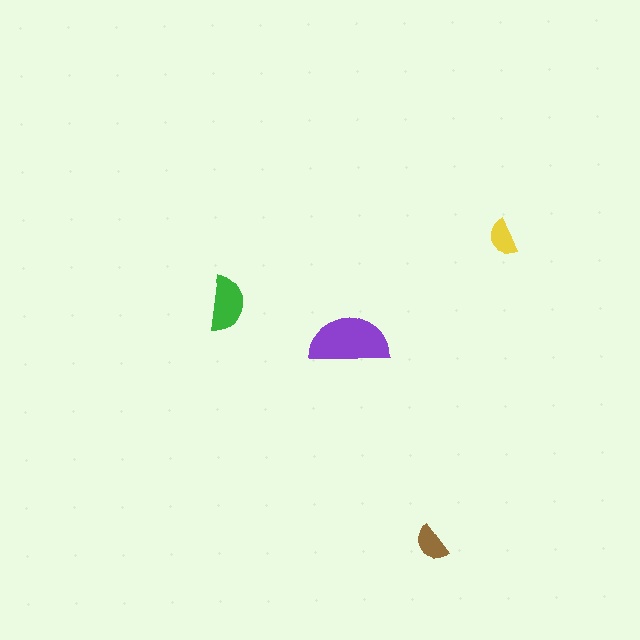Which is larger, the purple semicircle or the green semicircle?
The purple one.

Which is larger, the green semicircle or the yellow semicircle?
The green one.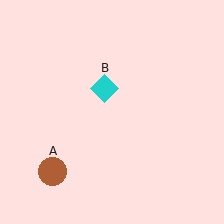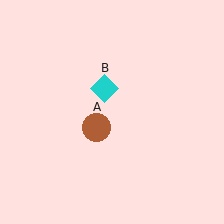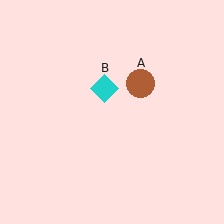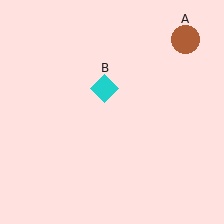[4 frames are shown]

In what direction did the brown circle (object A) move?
The brown circle (object A) moved up and to the right.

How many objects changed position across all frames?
1 object changed position: brown circle (object A).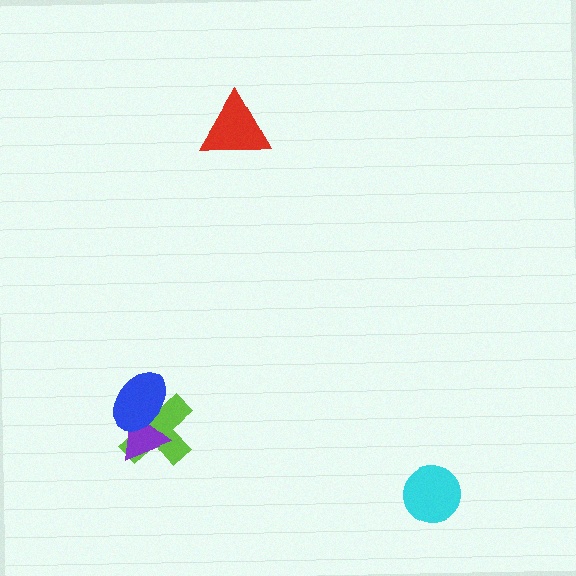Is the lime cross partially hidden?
Yes, it is partially covered by another shape.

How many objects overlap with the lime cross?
2 objects overlap with the lime cross.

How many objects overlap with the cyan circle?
0 objects overlap with the cyan circle.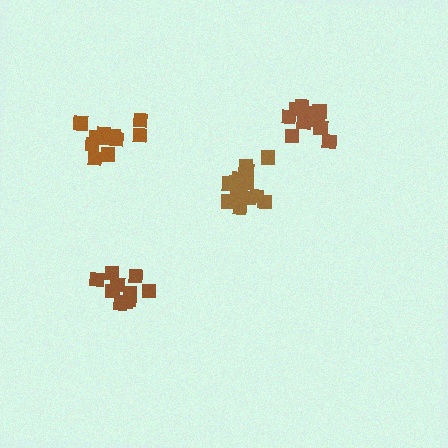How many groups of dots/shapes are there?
There are 4 groups.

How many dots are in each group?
Group 1: 11 dots, Group 2: 11 dots, Group 3: 10 dots, Group 4: 14 dots (46 total).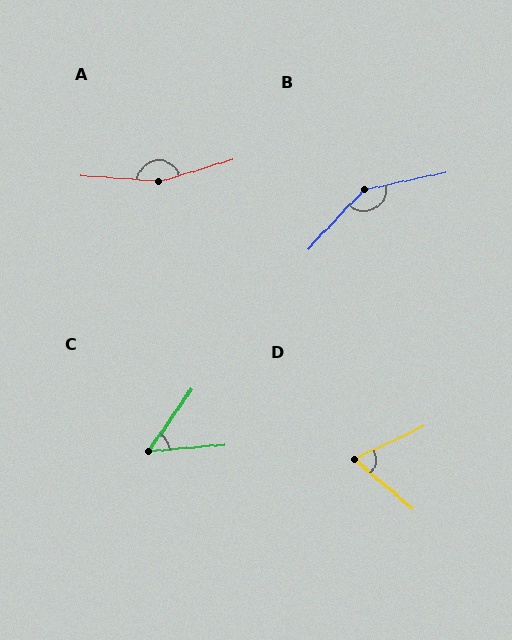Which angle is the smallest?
C, at approximately 51 degrees.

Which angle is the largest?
A, at approximately 159 degrees.